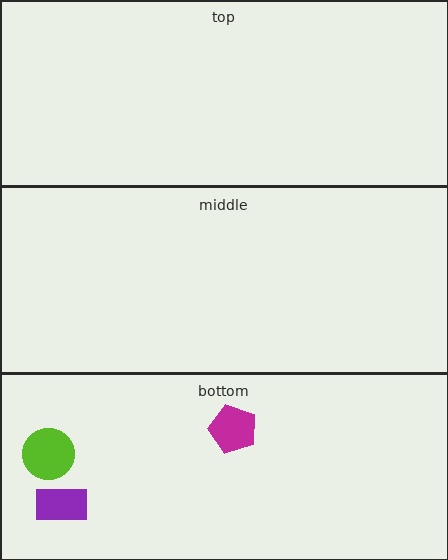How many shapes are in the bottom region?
3.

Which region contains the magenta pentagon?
The bottom region.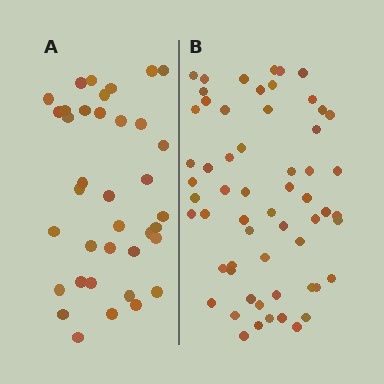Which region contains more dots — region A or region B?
Region B (the right region) has more dots.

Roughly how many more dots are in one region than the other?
Region B has approximately 20 more dots than region A.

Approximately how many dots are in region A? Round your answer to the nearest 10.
About 40 dots. (The exact count is 37, which rounds to 40.)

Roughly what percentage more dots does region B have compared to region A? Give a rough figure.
About 60% more.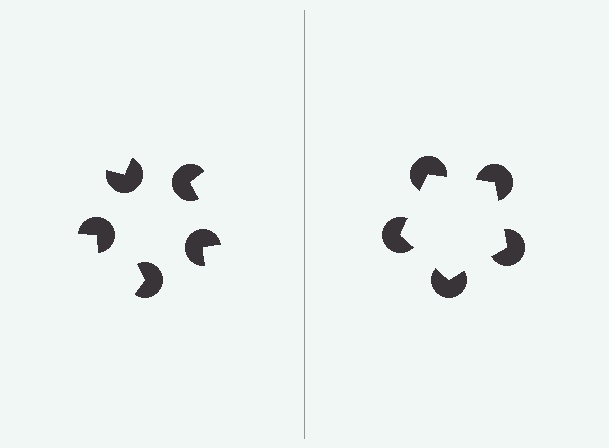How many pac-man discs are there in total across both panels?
10 — 5 on each side.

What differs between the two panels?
The pac-man discs are positioned identically on both sides; only the wedge orientations differ. On the right they align to a pentagon; on the left they are misaligned.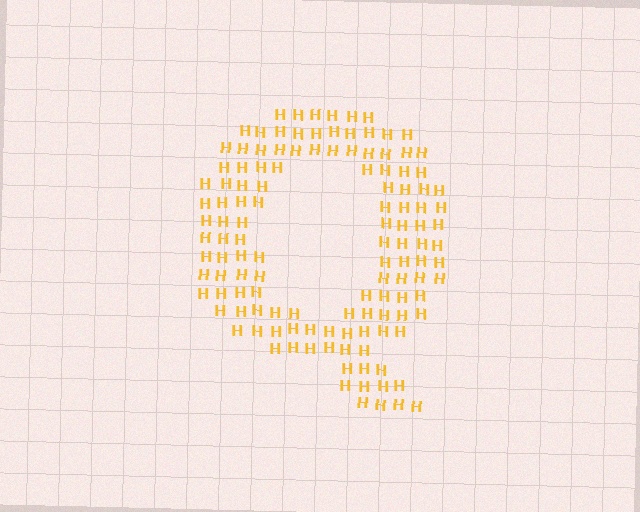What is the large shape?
The large shape is the letter Q.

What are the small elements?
The small elements are letter H's.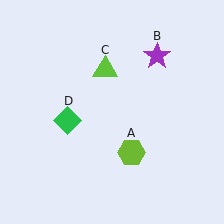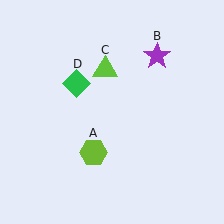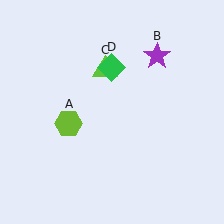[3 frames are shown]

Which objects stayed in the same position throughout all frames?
Purple star (object B) and lime triangle (object C) remained stationary.